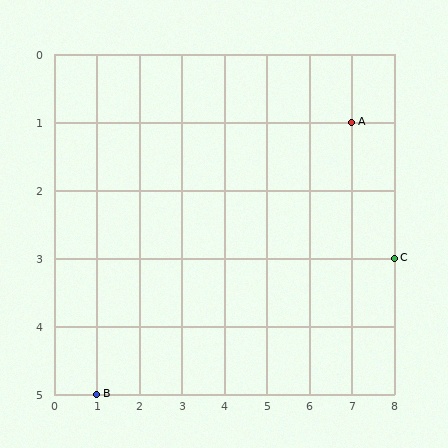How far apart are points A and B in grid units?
Points A and B are 6 columns and 4 rows apart (about 7.2 grid units diagonally).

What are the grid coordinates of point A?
Point A is at grid coordinates (7, 1).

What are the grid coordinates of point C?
Point C is at grid coordinates (8, 3).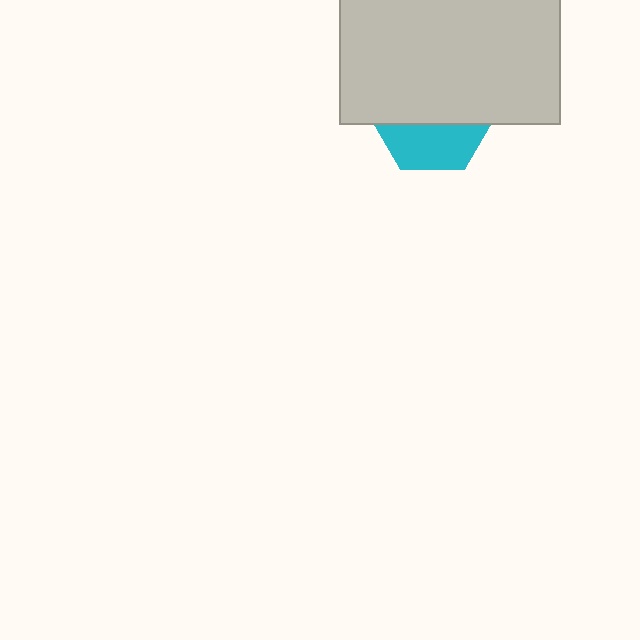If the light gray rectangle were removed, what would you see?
You would see the complete cyan hexagon.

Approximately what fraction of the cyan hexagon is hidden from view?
Roughly 63% of the cyan hexagon is hidden behind the light gray rectangle.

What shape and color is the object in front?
The object in front is a light gray rectangle.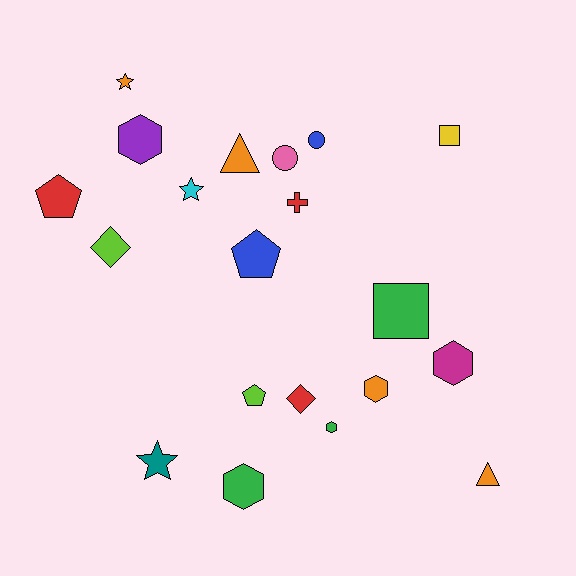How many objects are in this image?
There are 20 objects.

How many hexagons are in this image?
There are 5 hexagons.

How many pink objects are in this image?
There is 1 pink object.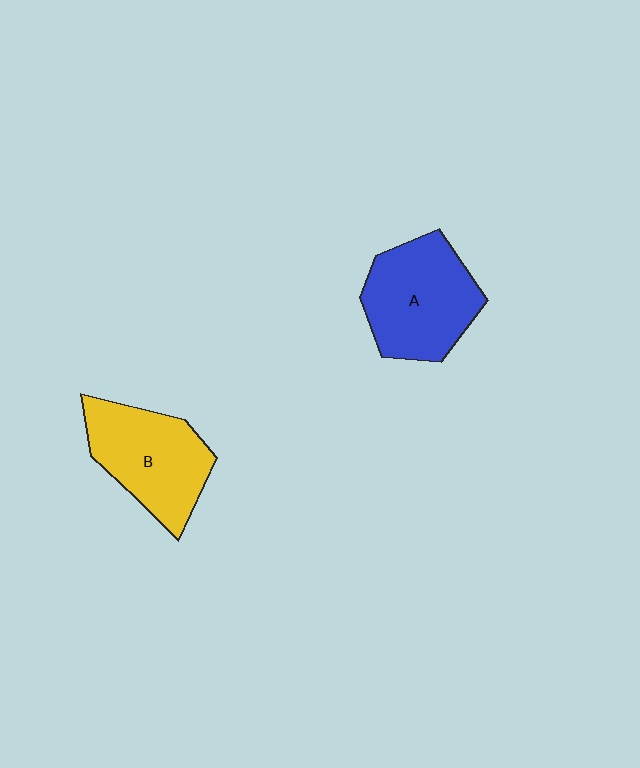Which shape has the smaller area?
Shape B (yellow).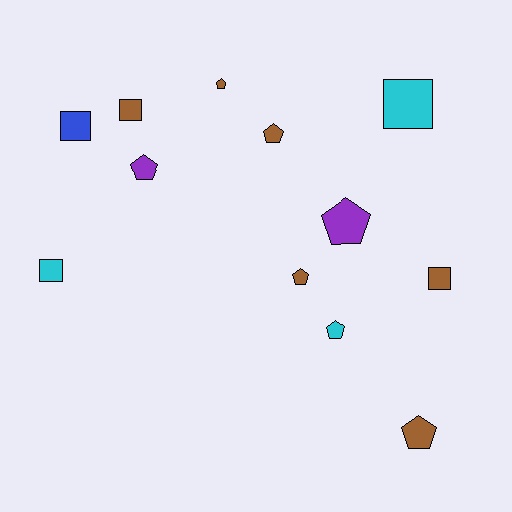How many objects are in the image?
There are 12 objects.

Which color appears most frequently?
Brown, with 6 objects.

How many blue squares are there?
There is 1 blue square.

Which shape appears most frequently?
Pentagon, with 7 objects.